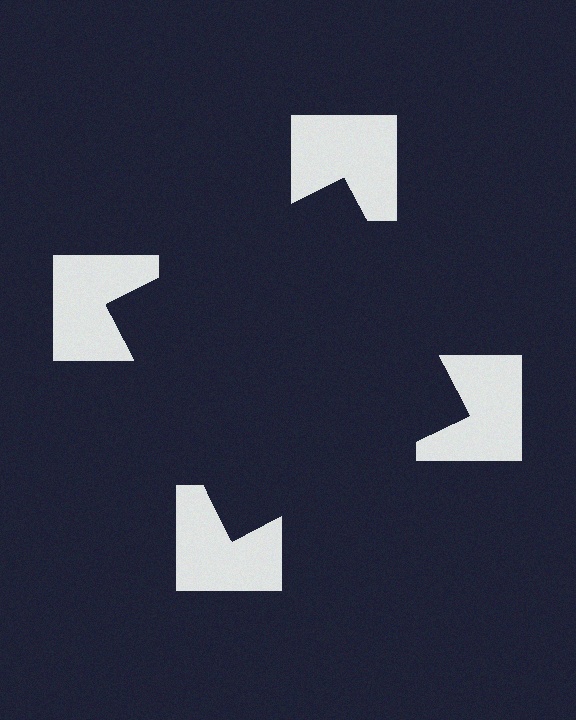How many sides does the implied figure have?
4 sides.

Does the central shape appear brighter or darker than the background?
It typically appears slightly darker than the background, even though no actual brightness change is drawn.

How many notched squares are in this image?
There are 4 — one at each vertex of the illusory square.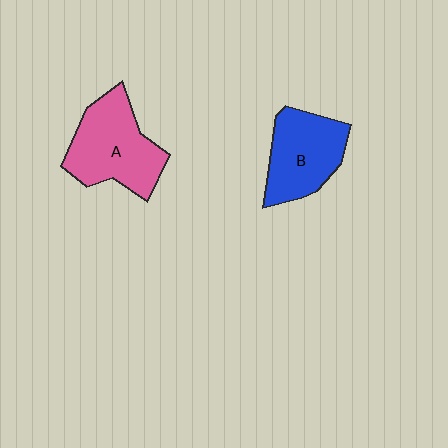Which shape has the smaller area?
Shape B (blue).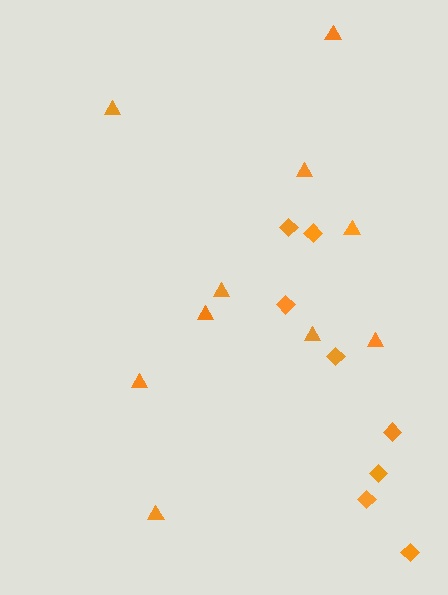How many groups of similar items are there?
There are 2 groups: one group of diamonds (8) and one group of triangles (10).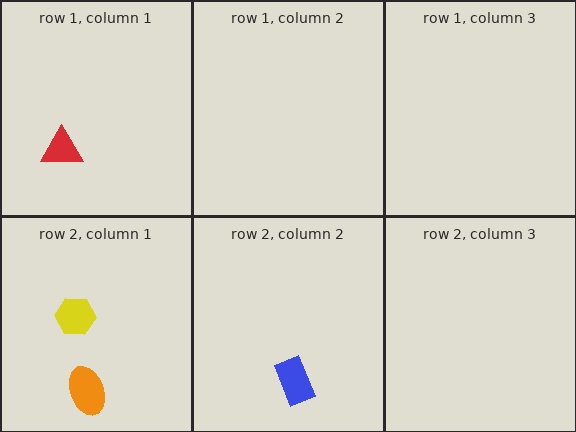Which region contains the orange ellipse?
The row 2, column 1 region.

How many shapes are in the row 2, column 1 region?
2.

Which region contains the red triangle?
The row 1, column 1 region.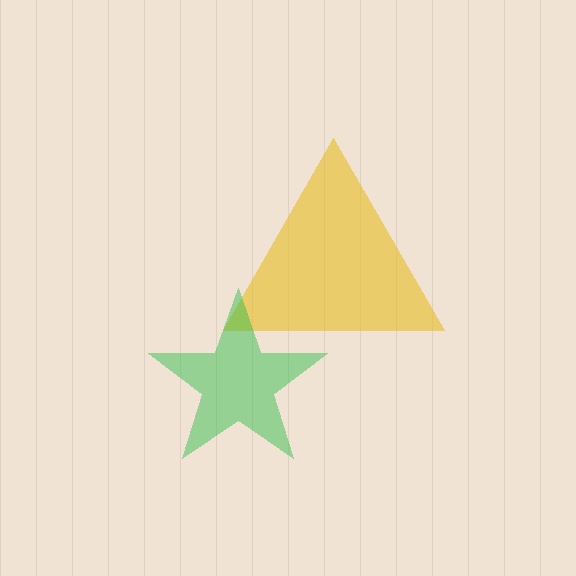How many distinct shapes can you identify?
There are 2 distinct shapes: a yellow triangle, a green star.